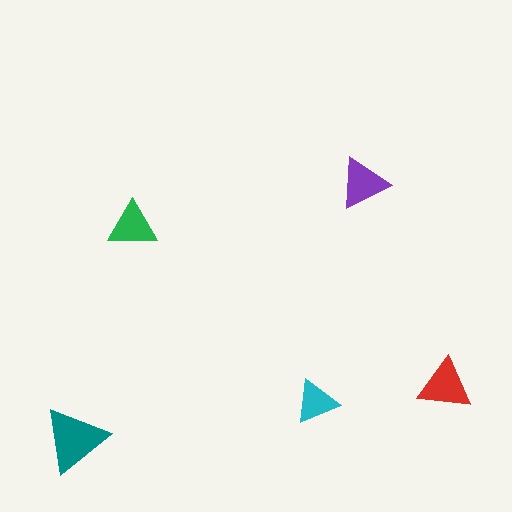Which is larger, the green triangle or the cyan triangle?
The green one.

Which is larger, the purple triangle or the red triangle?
The red one.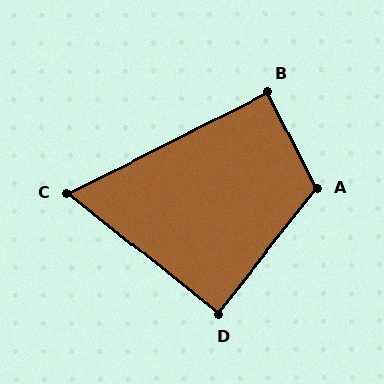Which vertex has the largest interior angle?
A, at approximately 115 degrees.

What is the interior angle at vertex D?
Approximately 89 degrees (approximately right).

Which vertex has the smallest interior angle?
C, at approximately 65 degrees.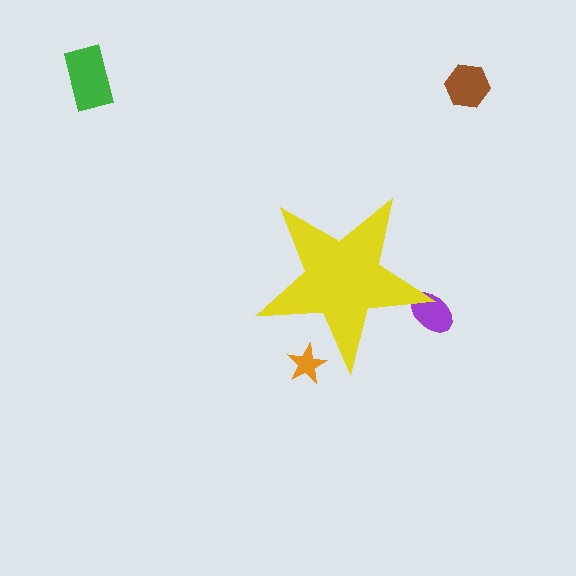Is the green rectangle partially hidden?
No, the green rectangle is fully visible.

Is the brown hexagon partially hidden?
No, the brown hexagon is fully visible.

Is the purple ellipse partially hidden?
Yes, the purple ellipse is partially hidden behind the yellow star.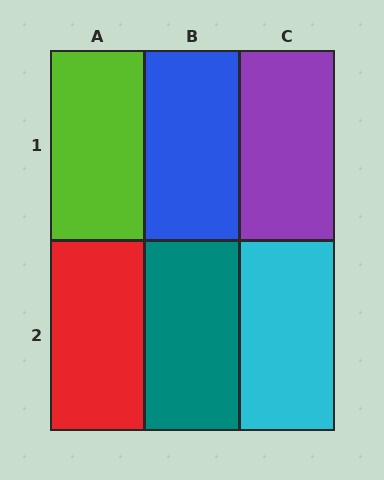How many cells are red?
1 cell is red.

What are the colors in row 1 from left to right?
Lime, blue, purple.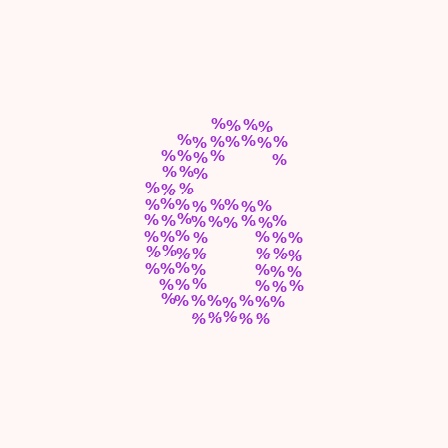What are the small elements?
The small elements are percent signs.